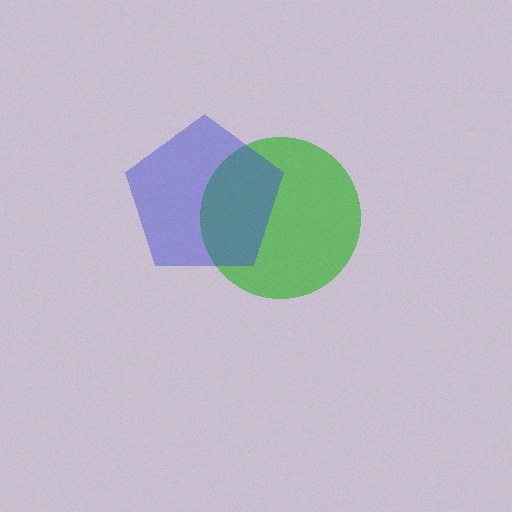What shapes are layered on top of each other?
The layered shapes are: a green circle, a blue pentagon.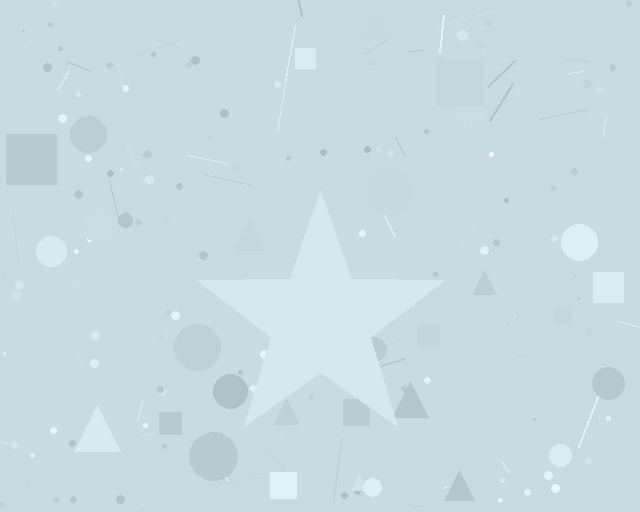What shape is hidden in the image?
A star is hidden in the image.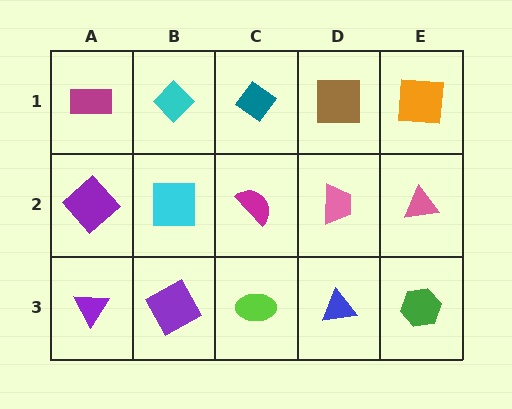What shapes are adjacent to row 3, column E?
A pink triangle (row 2, column E), a blue triangle (row 3, column D).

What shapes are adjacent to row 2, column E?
An orange square (row 1, column E), a green hexagon (row 3, column E), a pink trapezoid (row 2, column D).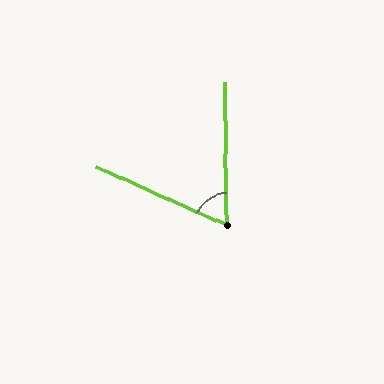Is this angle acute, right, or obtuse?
It is acute.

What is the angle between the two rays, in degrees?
Approximately 65 degrees.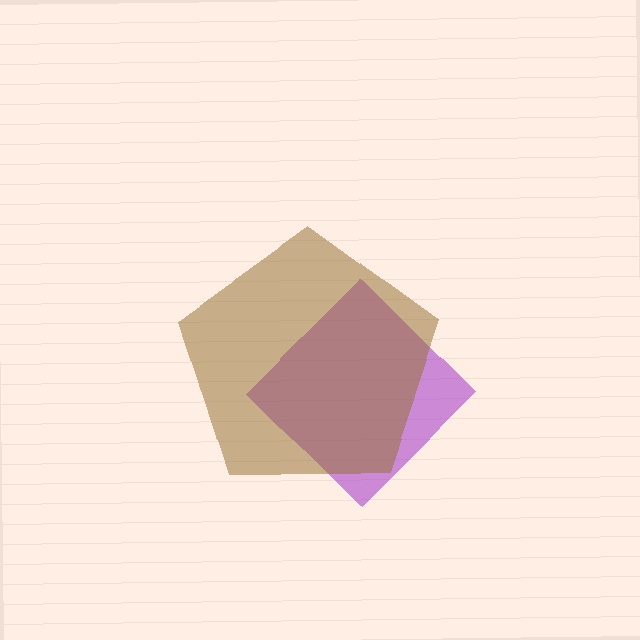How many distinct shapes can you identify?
There are 2 distinct shapes: a purple diamond, a brown pentagon.